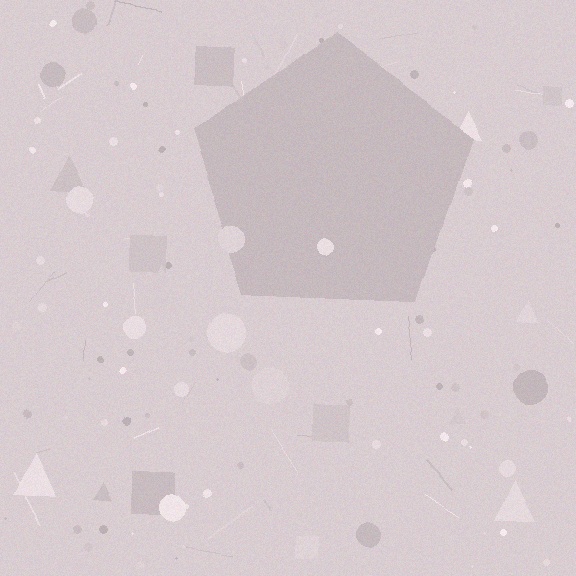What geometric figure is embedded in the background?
A pentagon is embedded in the background.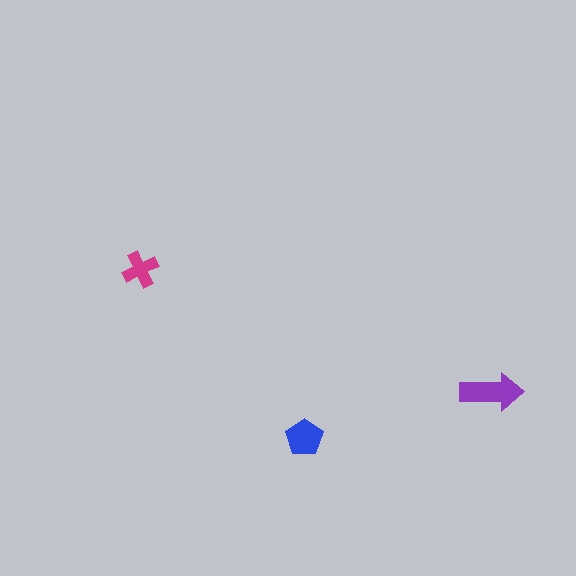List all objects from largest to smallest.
The purple arrow, the blue pentagon, the magenta cross.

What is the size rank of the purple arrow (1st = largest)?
1st.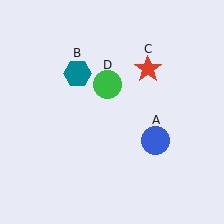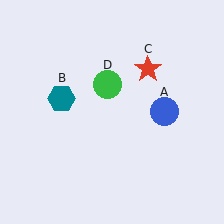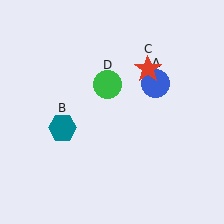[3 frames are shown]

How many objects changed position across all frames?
2 objects changed position: blue circle (object A), teal hexagon (object B).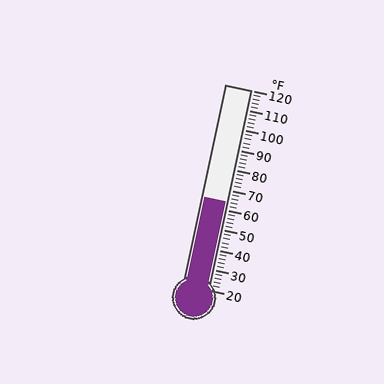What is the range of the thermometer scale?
The thermometer scale ranges from 20°F to 120°F.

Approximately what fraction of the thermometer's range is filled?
The thermometer is filled to approximately 45% of its range.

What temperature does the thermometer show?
The thermometer shows approximately 64°F.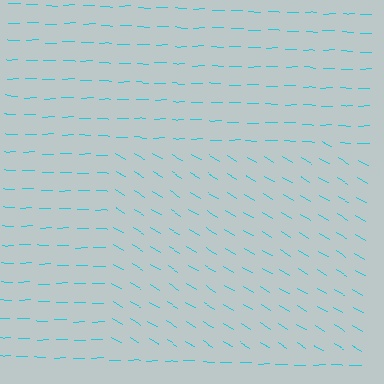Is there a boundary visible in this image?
Yes, there is a texture boundary formed by a change in line orientation.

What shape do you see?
I see a rectangle.